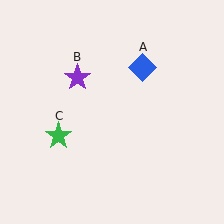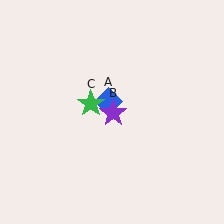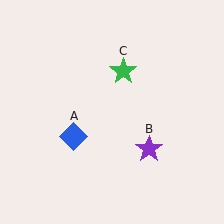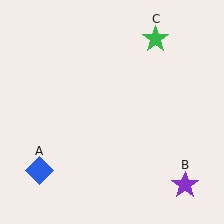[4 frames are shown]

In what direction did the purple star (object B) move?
The purple star (object B) moved down and to the right.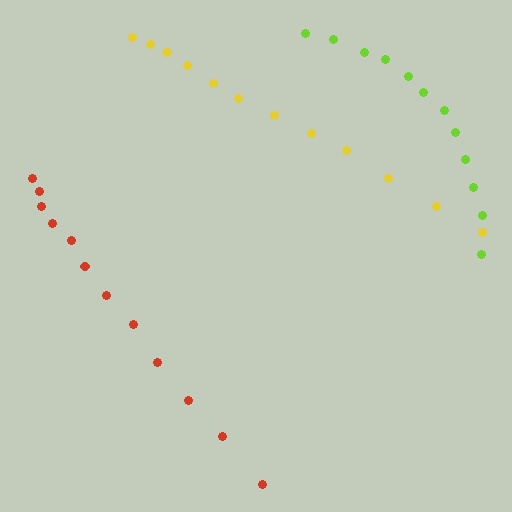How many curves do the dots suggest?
There are 3 distinct paths.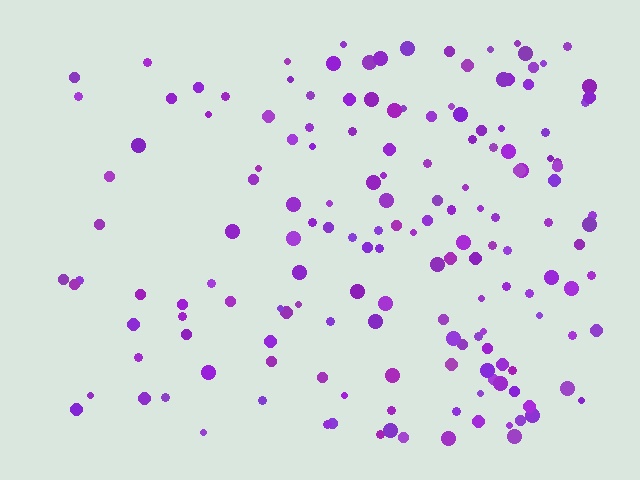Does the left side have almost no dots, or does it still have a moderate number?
Still a moderate number, just noticeably fewer than the right.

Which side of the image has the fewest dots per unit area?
The left.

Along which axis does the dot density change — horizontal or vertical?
Horizontal.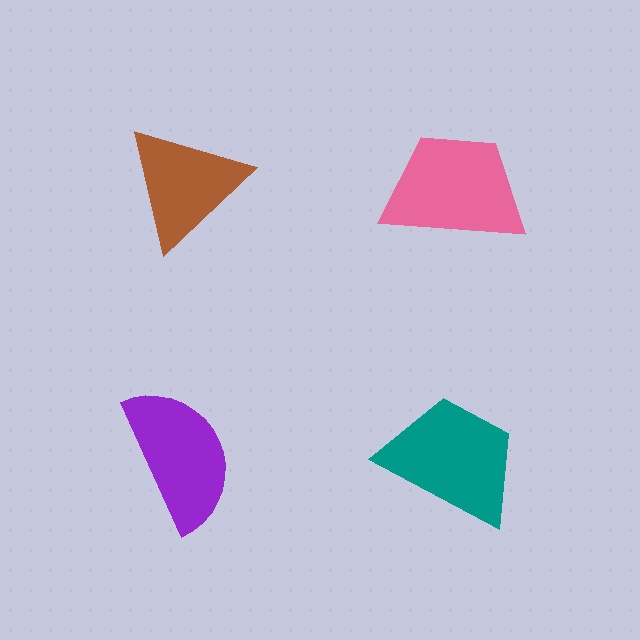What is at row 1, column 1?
A brown triangle.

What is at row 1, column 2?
A pink trapezoid.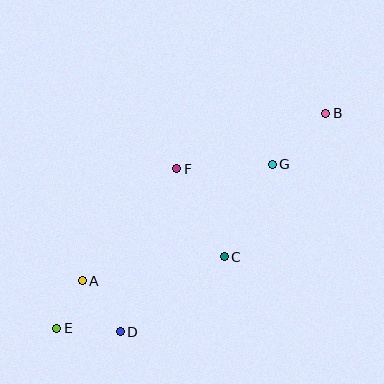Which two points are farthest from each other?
Points B and E are farthest from each other.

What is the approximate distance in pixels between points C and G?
The distance between C and G is approximately 104 pixels.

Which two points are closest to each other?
Points A and E are closest to each other.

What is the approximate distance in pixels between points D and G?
The distance between D and G is approximately 226 pixels.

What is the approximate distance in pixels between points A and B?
The distance between A and B is approximately 295 pixels.